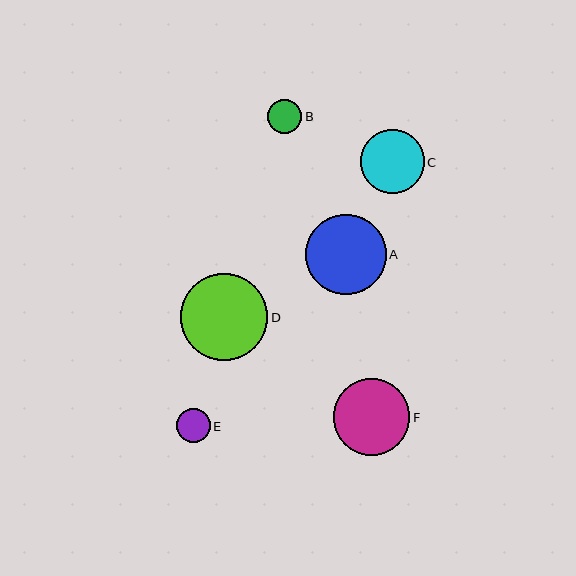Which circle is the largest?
Circle D is the largest with a size of approximately 88 pixels.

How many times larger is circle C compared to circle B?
Circle C is approximately 1.9 times the size of circle B.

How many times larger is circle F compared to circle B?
Circle F is approximately 2.3 times the size of circle B.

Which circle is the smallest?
Circle B is the smallest with a size of approximately 34 pixels.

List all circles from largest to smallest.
From largest to smallest: D, A, F, C, E, B.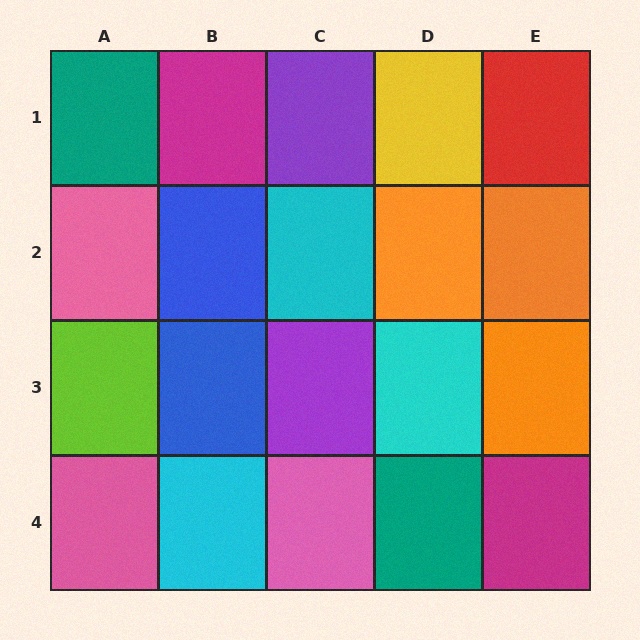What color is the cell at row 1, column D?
Yellow.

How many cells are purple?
2 cells are purple.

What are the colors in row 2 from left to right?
Pink, blue, cyan, orange, orange.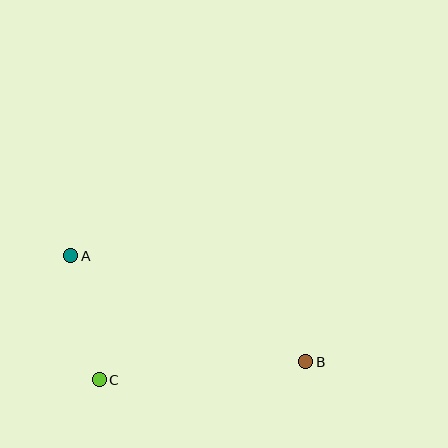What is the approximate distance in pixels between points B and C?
The distance between B and C is approximately 208 pixels.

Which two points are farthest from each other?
Points A and B are farthest from each other.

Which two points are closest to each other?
Points A and C are closest to each other.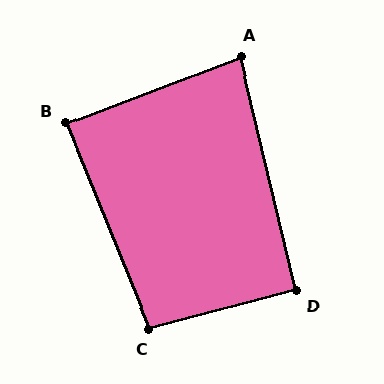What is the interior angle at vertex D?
Approximately 91 degrees (approximately right).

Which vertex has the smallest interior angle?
A, at approximately 83 degrees.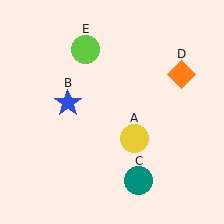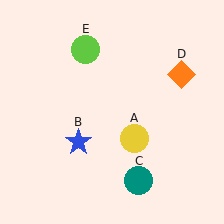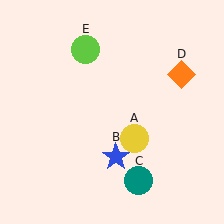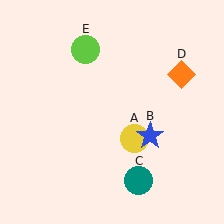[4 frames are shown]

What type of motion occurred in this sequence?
The blue star (object B) rotated counterclockwise around the center of the scene.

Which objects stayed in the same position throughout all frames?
Yellow circle (object A) and teal circle (object C) and orange diamond (object D) and lime circle (object E) remained stationary.